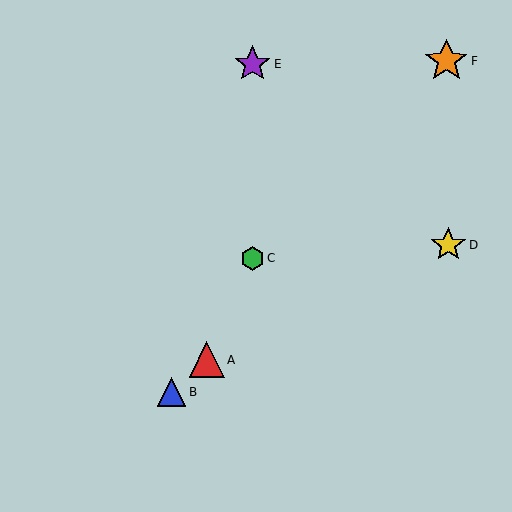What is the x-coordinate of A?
Object A is at x≈207.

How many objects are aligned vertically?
2 objects (C, E) are aligned vertically.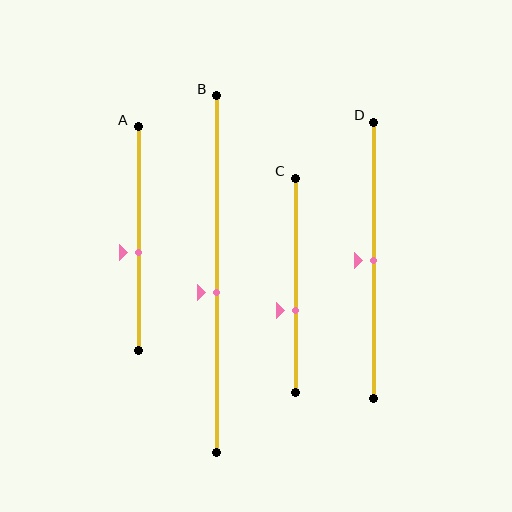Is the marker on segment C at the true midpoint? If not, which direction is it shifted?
No, the marker on segment C is shifted downward by about 12% of the segment length.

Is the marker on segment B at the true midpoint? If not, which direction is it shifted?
No, the marker on segment B is shifted downward by about 5% of the segment length.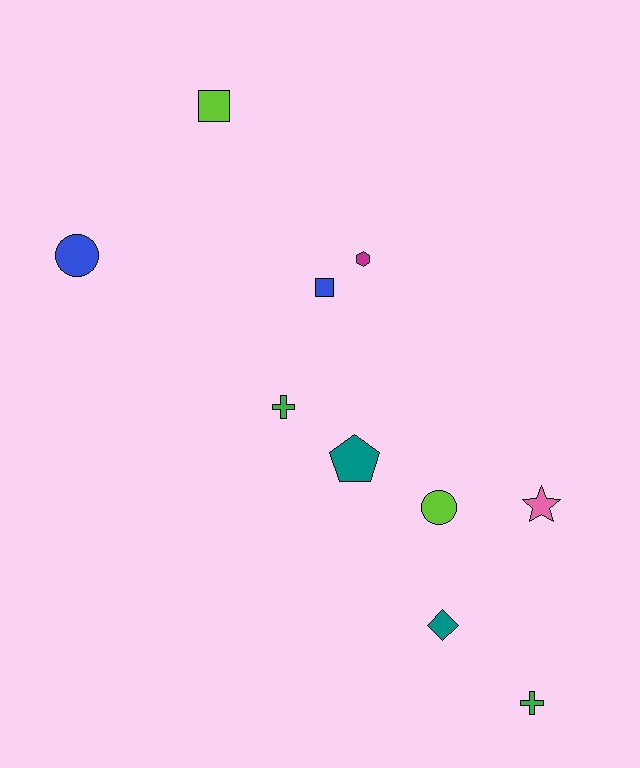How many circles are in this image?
There are 2 circles.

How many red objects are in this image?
There are no red objects.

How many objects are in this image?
There are 10 objects.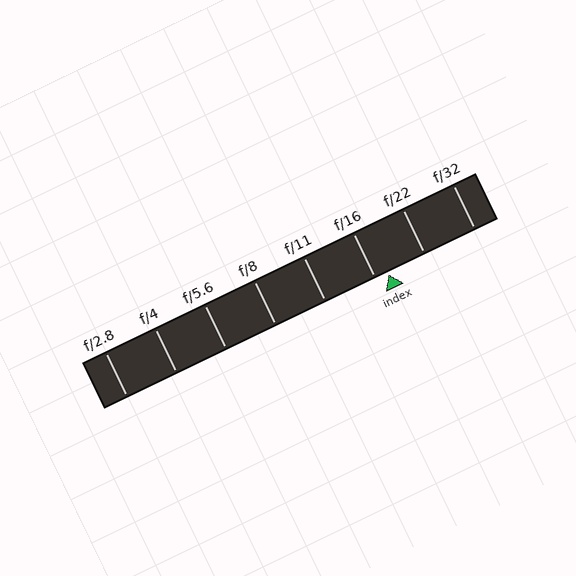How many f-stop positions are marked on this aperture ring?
There are 8 f-stop positions marked.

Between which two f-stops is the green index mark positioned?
The index mark is between f/16 and f/22.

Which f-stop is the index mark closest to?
The index mark is closest to f/16.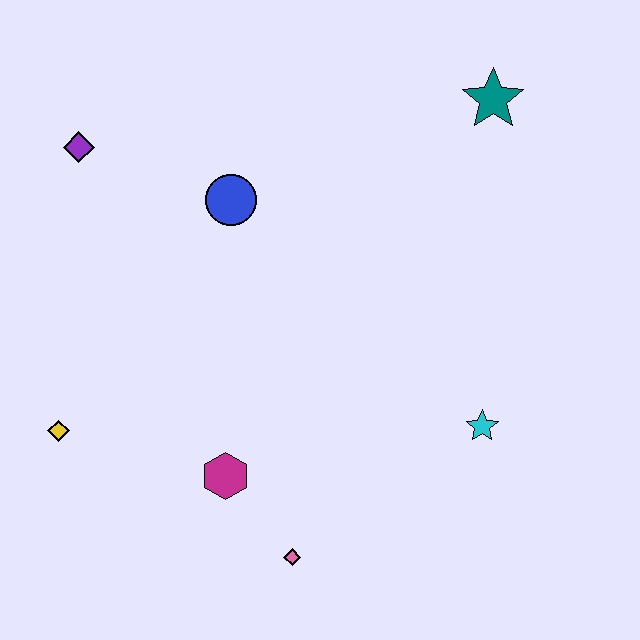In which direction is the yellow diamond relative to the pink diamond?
The yellow diamond is to the left of the pink diamond.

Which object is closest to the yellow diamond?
The magenta hexagon is closest to the yellow diamond.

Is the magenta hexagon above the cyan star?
No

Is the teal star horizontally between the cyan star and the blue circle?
No